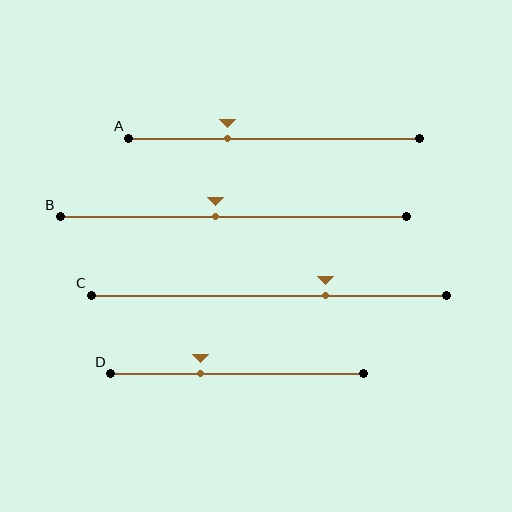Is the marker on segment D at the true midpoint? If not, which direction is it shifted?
No, the marker on segment D is shifted to the left by about 15% of the segment length.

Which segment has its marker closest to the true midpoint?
Segment B has its marker closest to the true midpoint.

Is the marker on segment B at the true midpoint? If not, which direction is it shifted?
No, the marker on segment B is shifted to the left by about 5% of the segment length.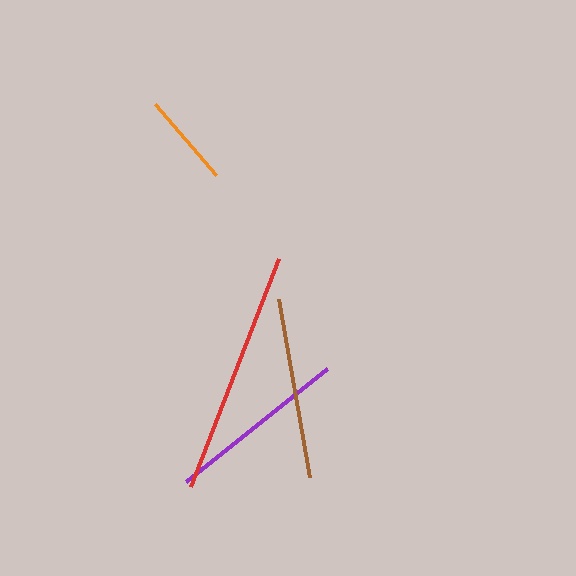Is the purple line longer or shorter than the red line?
The red line is longer than the purple line.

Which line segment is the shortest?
The orange line is the shortest at approximately 94 pixels.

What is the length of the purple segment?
The purple segment is approximately 181 pixels long.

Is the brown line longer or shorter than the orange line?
The brown line is longer than the orange line.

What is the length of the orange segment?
The orange segment is approximately 94 pixels long.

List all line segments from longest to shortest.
From longest to shortest: red, brown, purple, orange.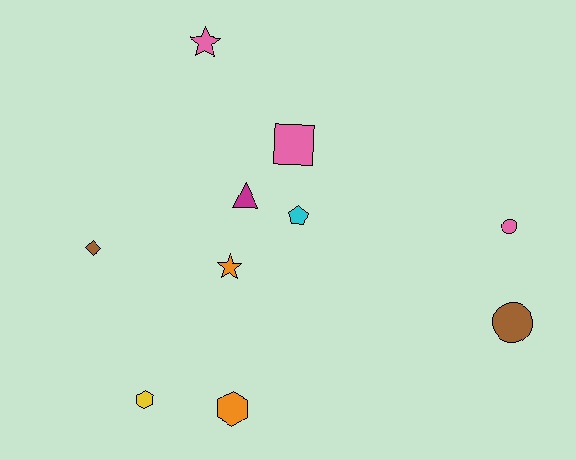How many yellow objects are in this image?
There is 1 yellow object.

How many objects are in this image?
There are 10 objects.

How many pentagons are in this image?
There is 1 pentagon.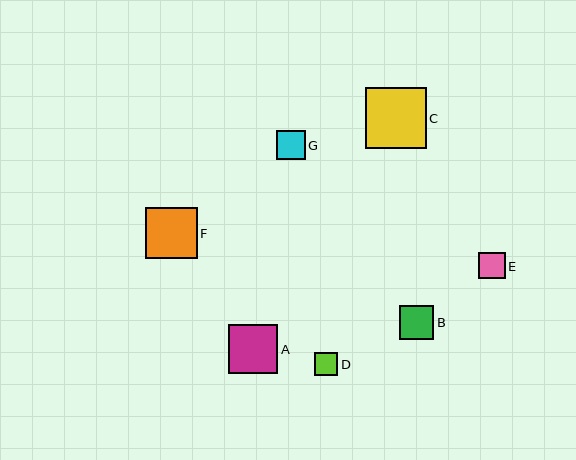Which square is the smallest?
Square D is the smallest with a size of approximately 24 pixels.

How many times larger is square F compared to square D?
Square F is approximately 2.2 times the size of square D.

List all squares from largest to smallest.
From largest to smallest: C, F, A, B, G, E, D.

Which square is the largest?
Square C is the largest with a size of approximately 61 pixels.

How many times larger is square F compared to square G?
Square F is approximately 1.8 times the size of square G.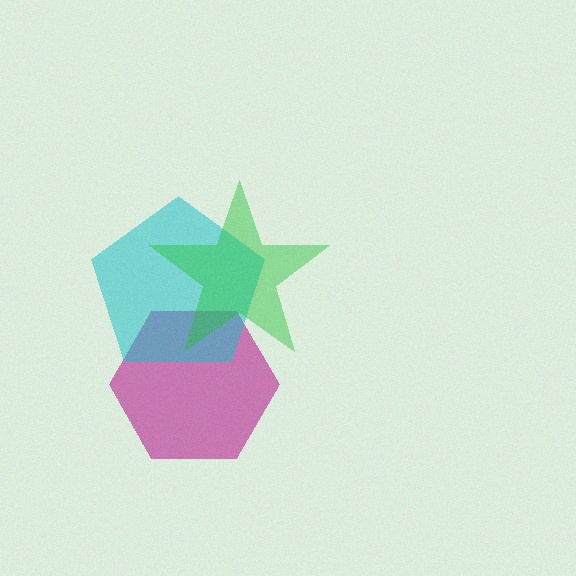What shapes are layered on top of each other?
The layered shapes are: a magenta hexagon, a cyan pentagon, a green star.